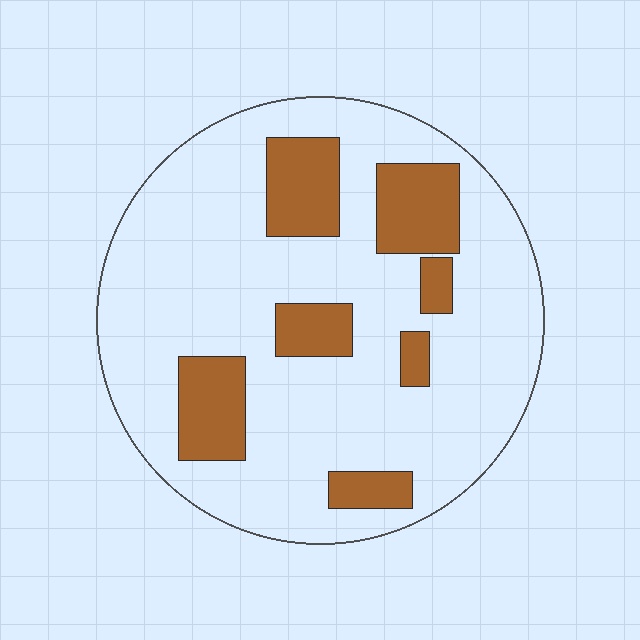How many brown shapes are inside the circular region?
7.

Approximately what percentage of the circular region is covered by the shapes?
Approximately 20%.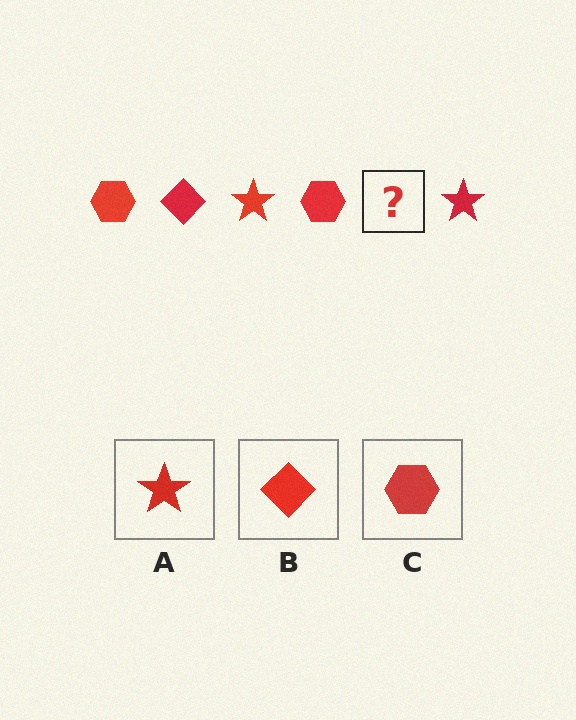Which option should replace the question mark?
Option B.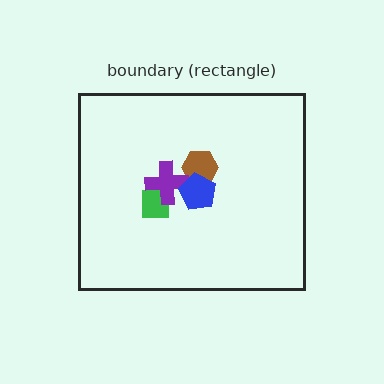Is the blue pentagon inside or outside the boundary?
Inside.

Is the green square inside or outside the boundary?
Inside.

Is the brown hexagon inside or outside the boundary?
Inside.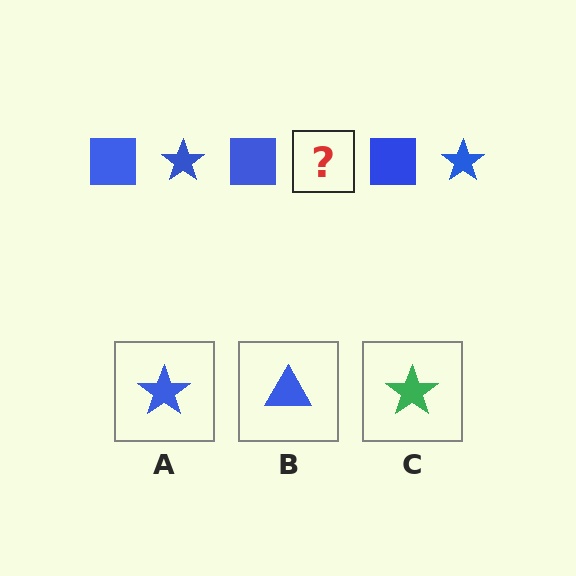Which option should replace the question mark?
Option A.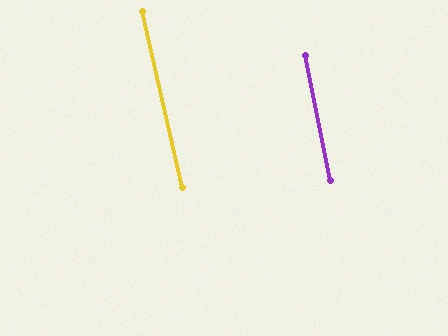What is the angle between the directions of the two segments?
Approximately 2 degrees.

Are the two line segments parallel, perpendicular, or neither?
Parallel — their directions differ by only 1.6°.